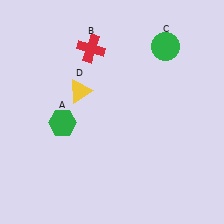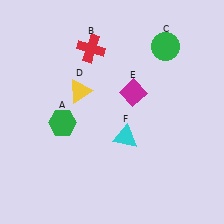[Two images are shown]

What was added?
A magenta diamond (E), a cyan triangle (F) were added in Image 2.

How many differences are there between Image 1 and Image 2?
There are 2 differences between the two images.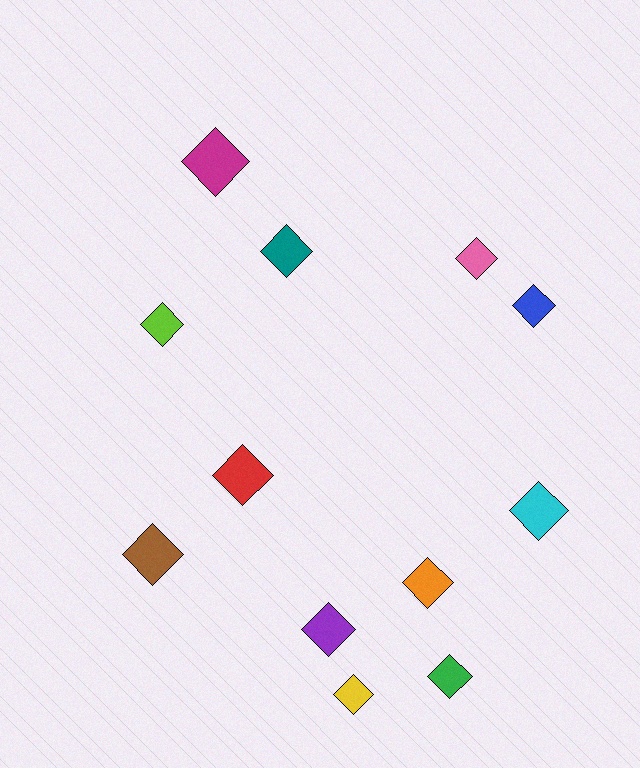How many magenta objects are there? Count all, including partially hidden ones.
There is 1 magenta object.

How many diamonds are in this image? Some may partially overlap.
There are 12 diamonds.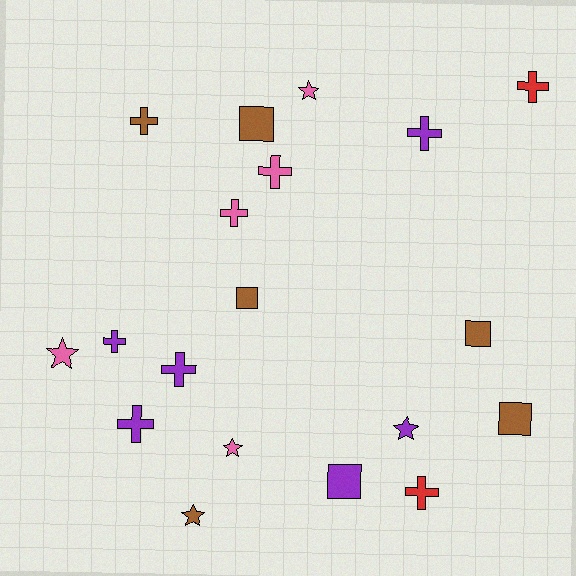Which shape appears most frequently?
Cross, with 9 objects.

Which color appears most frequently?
Brown, with 6 objects.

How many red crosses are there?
There are 2 red crosses.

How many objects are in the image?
There are 19 objects.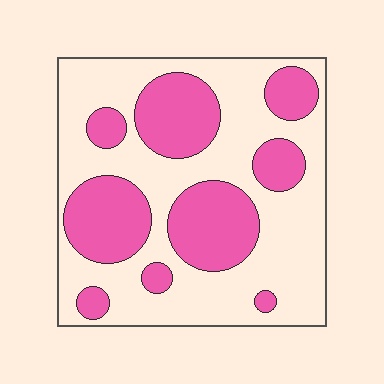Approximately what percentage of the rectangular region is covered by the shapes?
Approximately 35%.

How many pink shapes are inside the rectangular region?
9.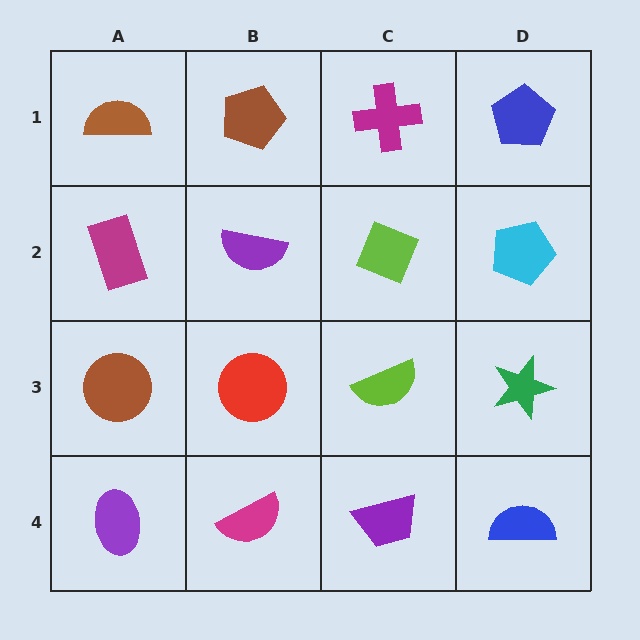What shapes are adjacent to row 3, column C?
A lime diamond (row 2, column C), a purple trapezoid (row 4, column C), a red circle (row 3, column B), a green star (row 3, column D).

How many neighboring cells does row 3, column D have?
3.